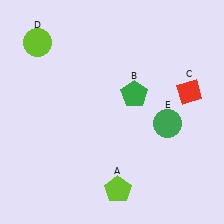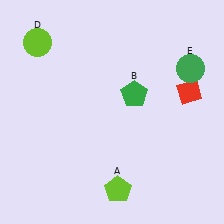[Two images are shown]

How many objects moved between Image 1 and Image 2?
1 object moved between the two images.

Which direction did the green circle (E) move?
The green circle (E) moved up.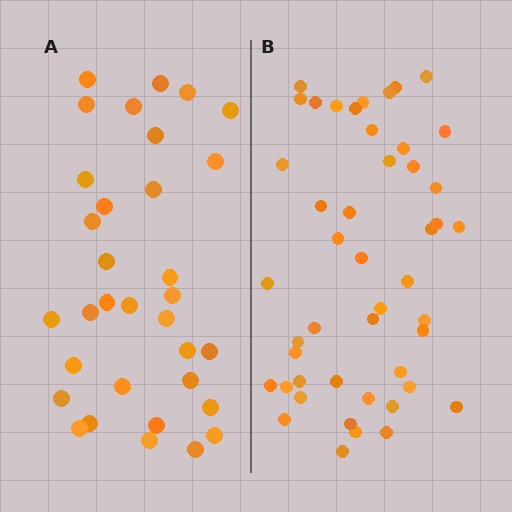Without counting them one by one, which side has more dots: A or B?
Region B (the right region) has more dots.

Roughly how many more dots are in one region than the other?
Region B has approximately 15 more dots than region A.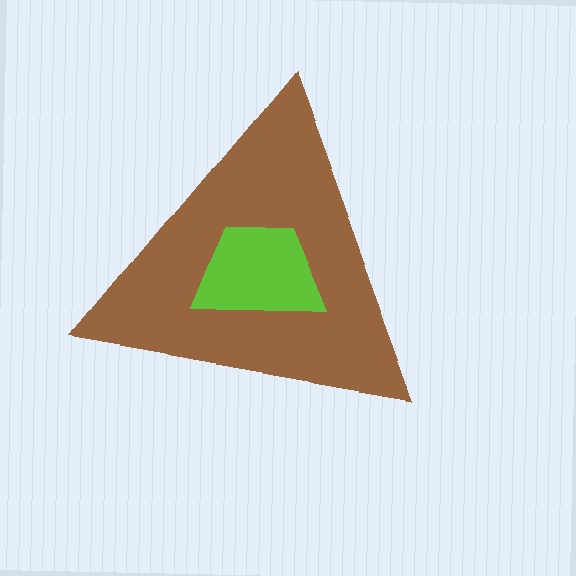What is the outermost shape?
The brown triangle.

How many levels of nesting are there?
2.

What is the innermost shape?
The lime trapezoid.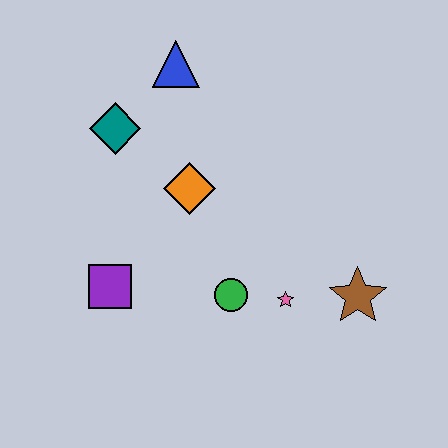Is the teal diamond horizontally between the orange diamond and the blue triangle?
No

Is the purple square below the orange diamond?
Yes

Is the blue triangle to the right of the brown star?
No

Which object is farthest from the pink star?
The blue triangle is farthest from the pink star.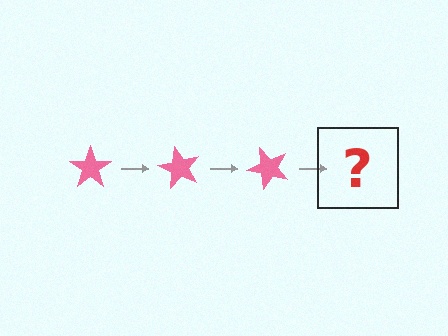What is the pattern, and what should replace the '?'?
The pattern is that the star rotates 60 degrees each step. The '?' should be a pink star rotated 180 degrees.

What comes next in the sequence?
The next element should be a pink star rotated 180 degrees.